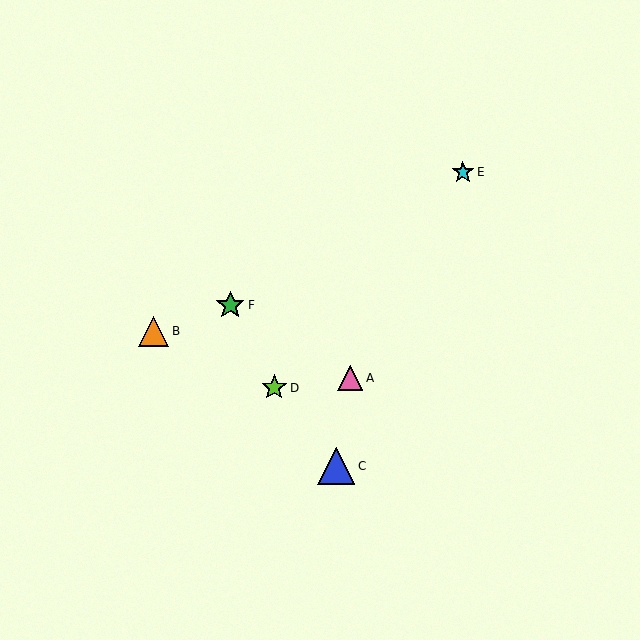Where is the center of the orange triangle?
The center of the orange triangle is at (154, 331).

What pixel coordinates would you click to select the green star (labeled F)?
Click at (230, 305) to select the green star F.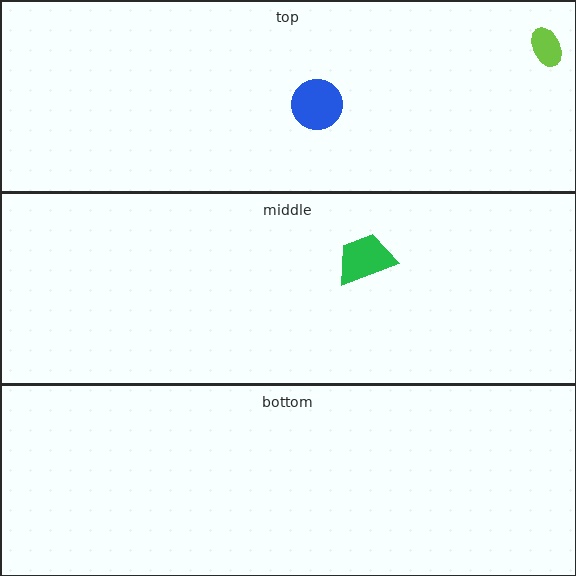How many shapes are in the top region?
2.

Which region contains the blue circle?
The top region.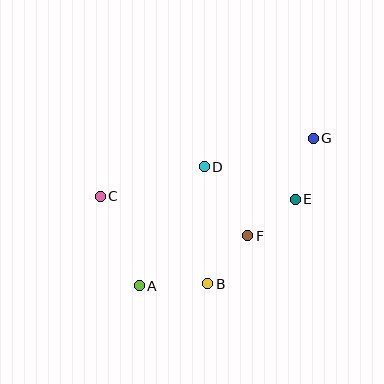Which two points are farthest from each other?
Points A and G are farthest from each other.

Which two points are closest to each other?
Points E and F are closest to each other.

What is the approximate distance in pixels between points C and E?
The distance between C and E is approximately 195 pixels.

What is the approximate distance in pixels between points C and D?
The distance between C and D is approximately 108 pixels.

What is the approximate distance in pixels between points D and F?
The distance between D and F is approximately 82 pixels.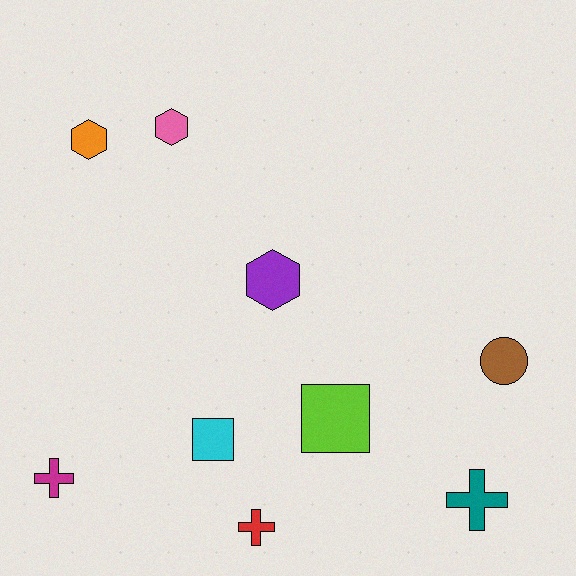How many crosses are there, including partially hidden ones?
There are 3 crosses.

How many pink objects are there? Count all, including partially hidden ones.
There is 1 pink object.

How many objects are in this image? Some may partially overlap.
There are 9 objects.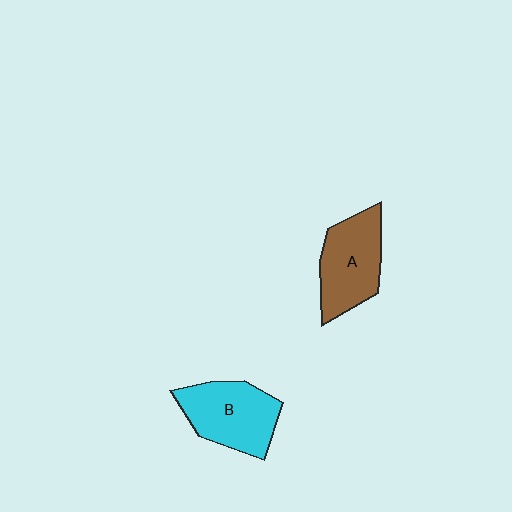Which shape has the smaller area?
Shape A (brown).